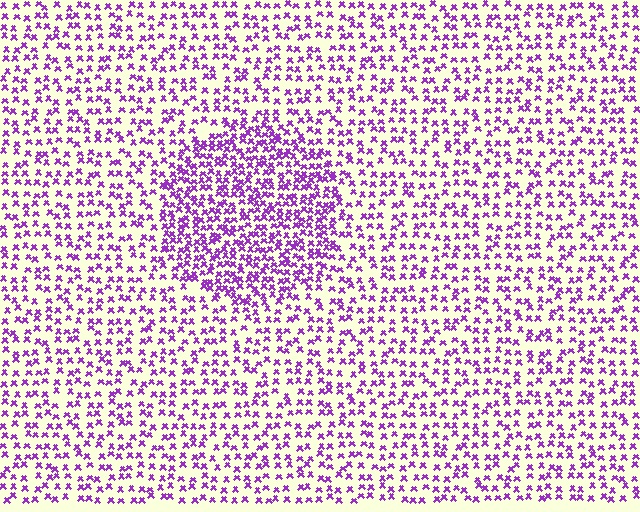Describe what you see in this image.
The image contains small purple elements arranged at two different densities. A circle-shaped region is visible where the elements are more densely packed than the surrounding area.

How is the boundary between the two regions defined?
The boundary is defined by a change in element density (approximately 1.9x ratio). All elements are the same color, size, and shape.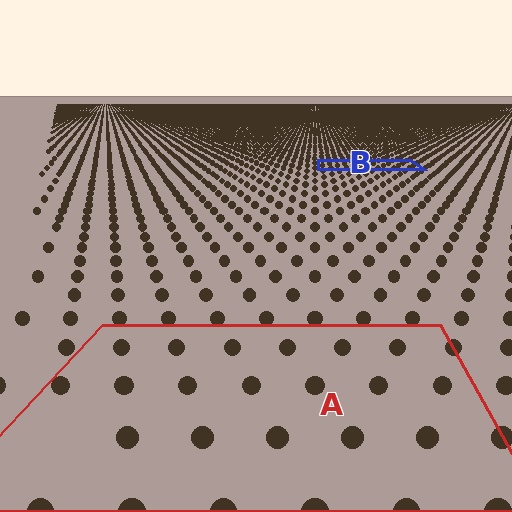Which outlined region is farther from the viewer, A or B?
Region B is farther from the viewer — the texture elements inside it appear smaller and more densely packed.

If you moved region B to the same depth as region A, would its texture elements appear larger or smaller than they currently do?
They would appear larger. At a closer depth, the same texture elements are projected at a bigger on-screen size.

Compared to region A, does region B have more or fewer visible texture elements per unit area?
Region B has more texture elements per unit area — they are packed more densely because it is farther away.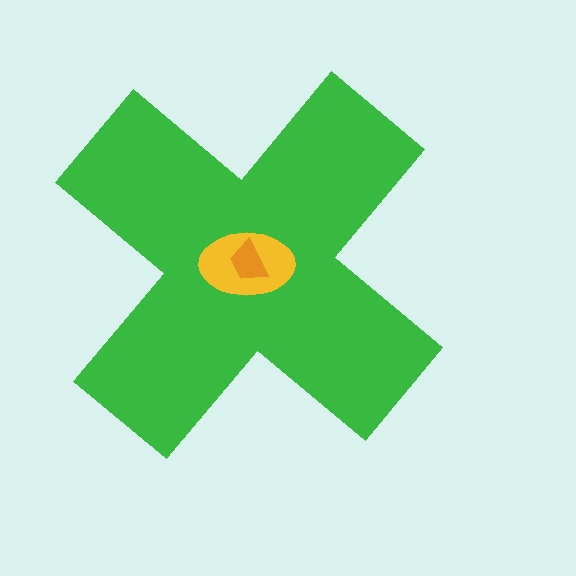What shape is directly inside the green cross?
The yellow ellipse.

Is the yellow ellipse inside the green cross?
Yes.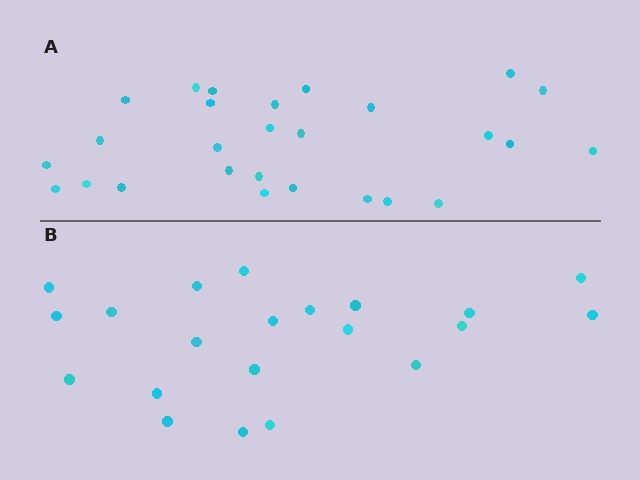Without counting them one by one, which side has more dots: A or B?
Region A (the top region) has more dots.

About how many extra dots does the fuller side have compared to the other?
Region A has about 6 more dots than region B.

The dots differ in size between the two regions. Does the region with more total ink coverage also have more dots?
No. Region B has more total ink coverage because its dots are larger, but region A actually contains more individual dots. Total area can be misleading — the number of items is what matters here.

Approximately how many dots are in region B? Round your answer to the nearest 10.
About 20 dots. (The exact count is 21, which rounds to 20.)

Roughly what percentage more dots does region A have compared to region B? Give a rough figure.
About 30% more.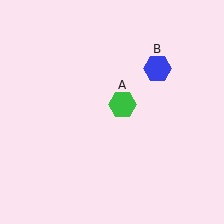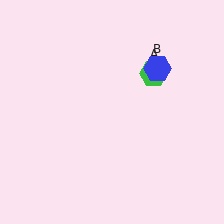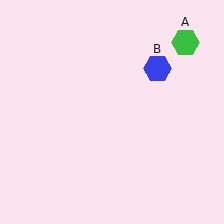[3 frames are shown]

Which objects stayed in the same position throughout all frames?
Blue hexagon (object B) remained stationary.